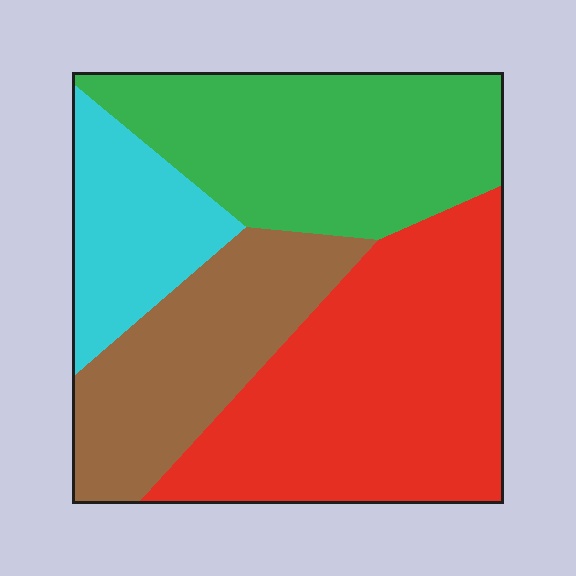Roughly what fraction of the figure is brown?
Brown covers about 20% of the figure.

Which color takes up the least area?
Cyan, at roughly 15%.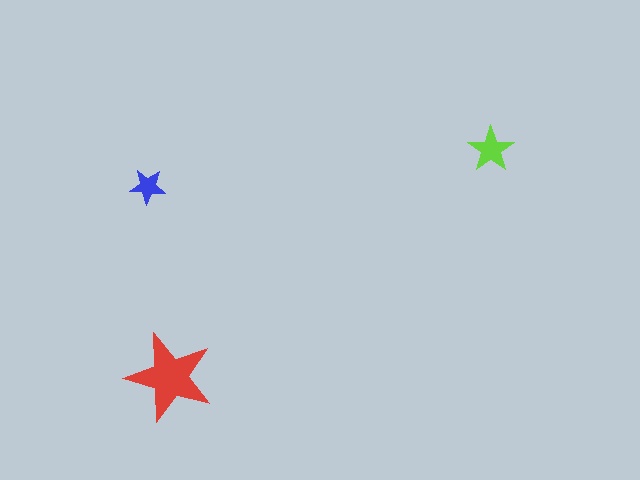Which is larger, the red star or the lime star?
The red one.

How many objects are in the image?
There are 3 objects in the image.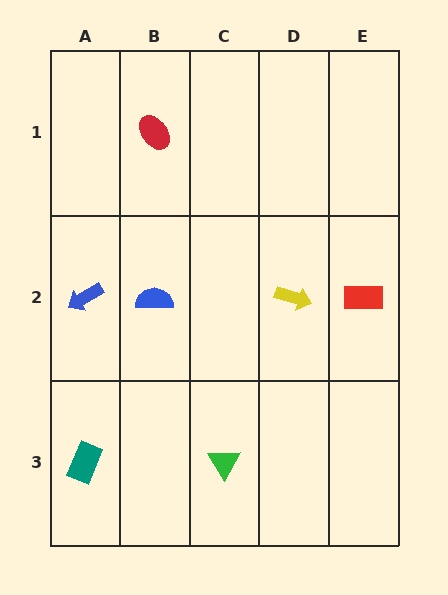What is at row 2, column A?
A blue arrow.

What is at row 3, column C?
A green triangle.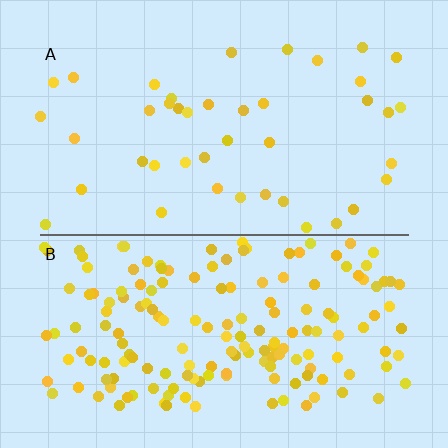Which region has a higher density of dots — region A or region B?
B (the bottom).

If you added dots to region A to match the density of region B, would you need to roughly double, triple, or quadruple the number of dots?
Approximately quadruple.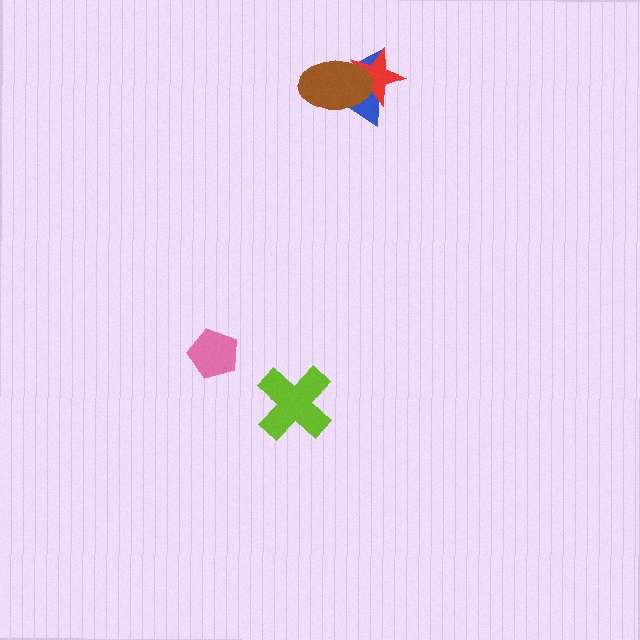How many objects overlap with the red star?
2 objects overlap with the red star.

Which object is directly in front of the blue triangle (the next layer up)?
The red star is directly in front of the blue triangle.